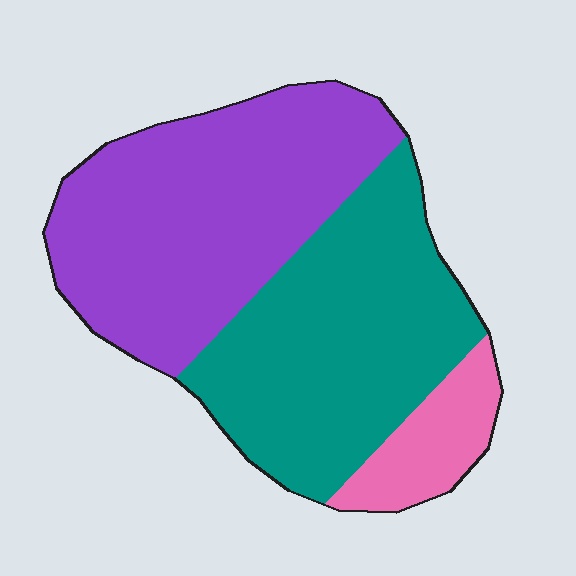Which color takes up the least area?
Pink, at roughly 10%.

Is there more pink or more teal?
Teal.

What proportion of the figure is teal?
Teal takes up between a third and a half of the figure.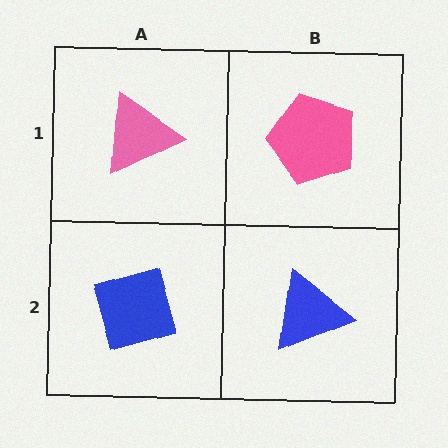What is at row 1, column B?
A pink pentagon.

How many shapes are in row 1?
2 shapes.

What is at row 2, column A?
A blue diamond.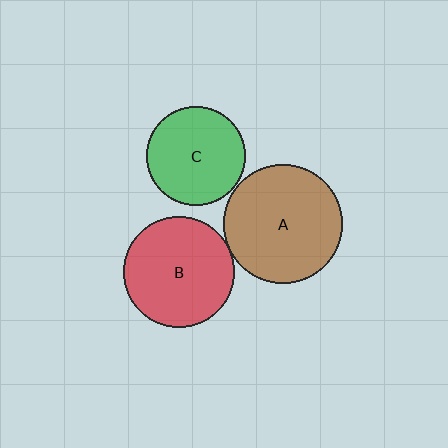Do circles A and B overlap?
Yes.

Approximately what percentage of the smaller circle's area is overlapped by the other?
Approximately 5%.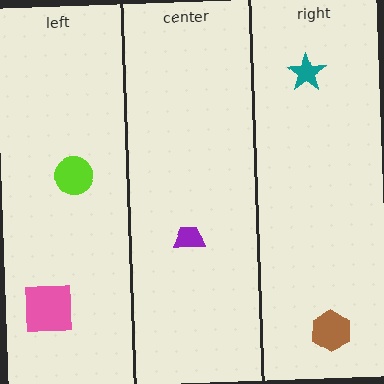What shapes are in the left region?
The pink square, the lime circle.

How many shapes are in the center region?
1.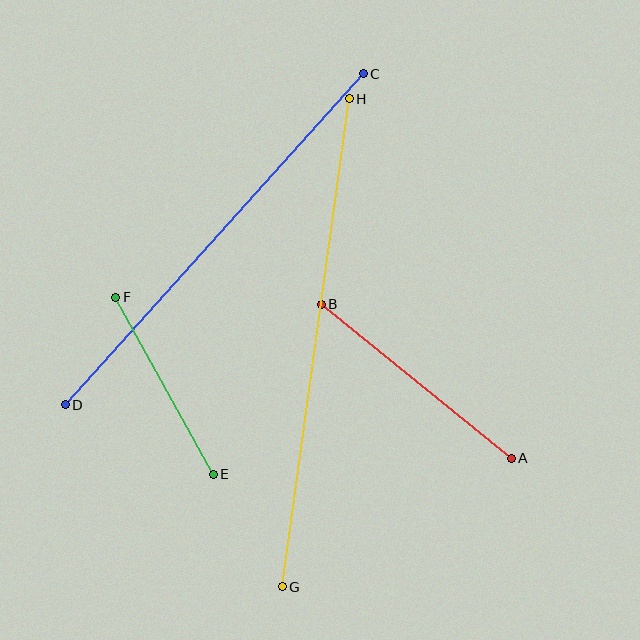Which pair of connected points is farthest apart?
Points G and H are farthest apart.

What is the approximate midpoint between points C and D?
The midpoint is at approximately (214, 239) pixels.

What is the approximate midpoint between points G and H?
The midpoint is at approximately (316, 343) pixels.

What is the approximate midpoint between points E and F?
The midpoint is at approximately (164, 386) pixels.